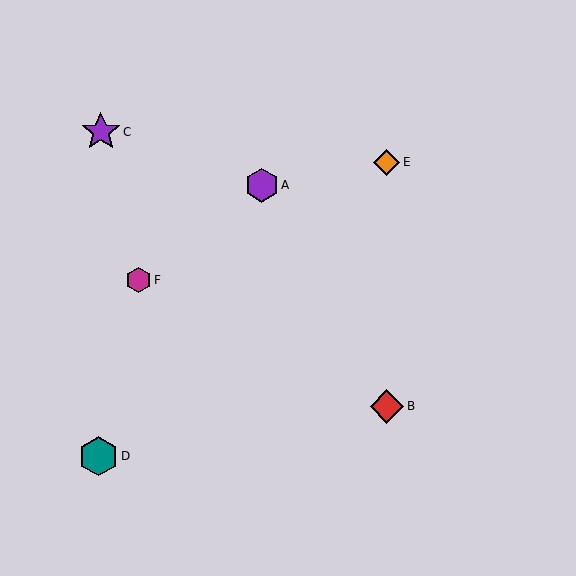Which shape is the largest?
The teal hexagon (labeled D) is the largest.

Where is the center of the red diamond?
The center of the red diamond is at (387, 406).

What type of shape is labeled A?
Shape A is a purple hexagon.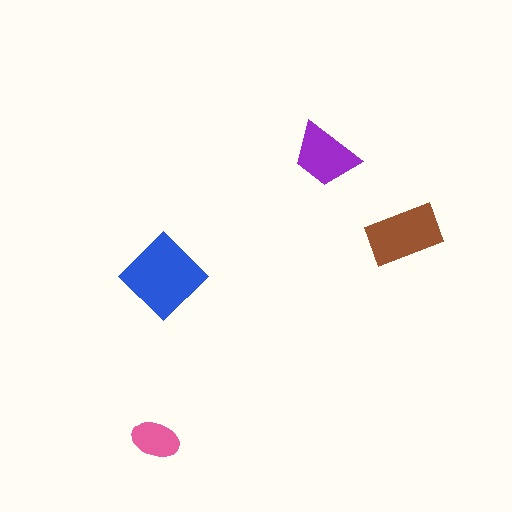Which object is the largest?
The blue diamond.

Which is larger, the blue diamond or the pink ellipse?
The blue diamond.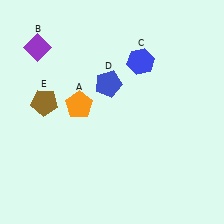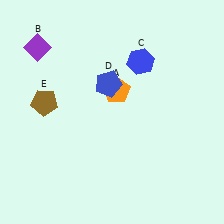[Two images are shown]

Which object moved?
The orange pentagon (A) moved right.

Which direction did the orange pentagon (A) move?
The orange pentagon (A) moved right.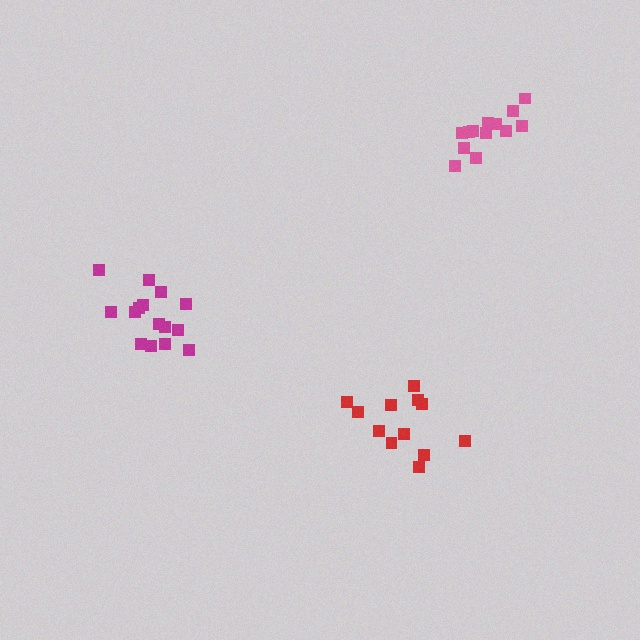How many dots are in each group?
Group 1: 12 dots, Group 2: 15 dots, Group 3: 13 dots (40 total).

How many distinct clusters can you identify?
There are 3 distinct clusters.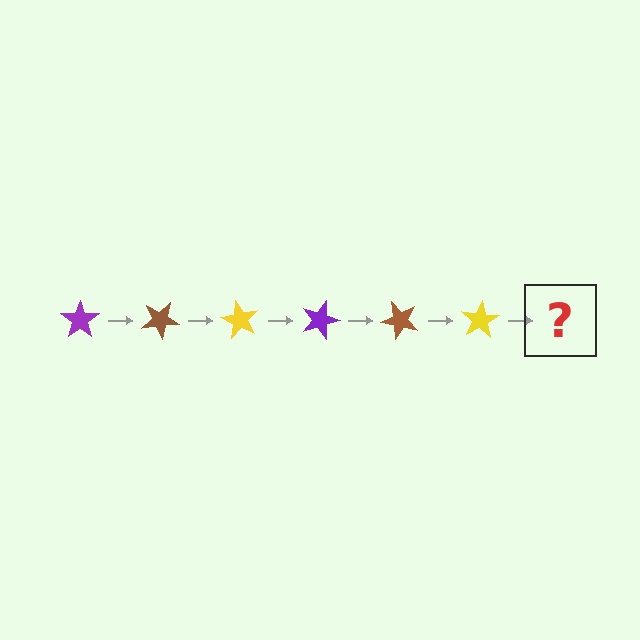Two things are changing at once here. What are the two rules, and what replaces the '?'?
The two rules are that it rotates 30 degrees each step and the color cycles through purple, brown, and yellow. The '?' should be a purple star, rotated 180 degrees from the start.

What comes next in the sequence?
The next element should be a purple star, rotated 180 degrees from the start.